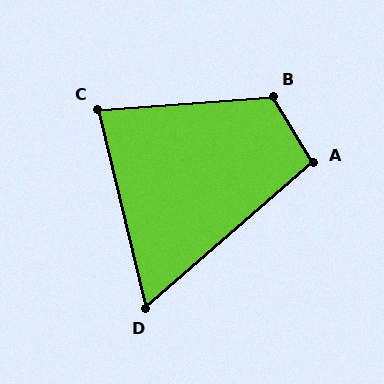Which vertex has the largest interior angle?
B, at approximately 117 degrees.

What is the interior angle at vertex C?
Approximately 81 degrees (acute).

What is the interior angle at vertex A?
Approximately 99 degrees (obtuse).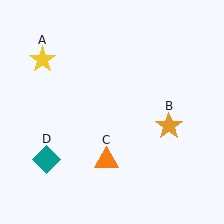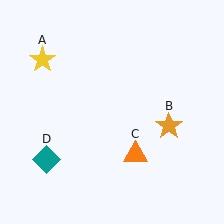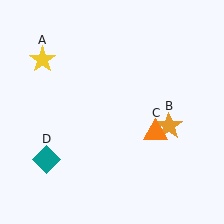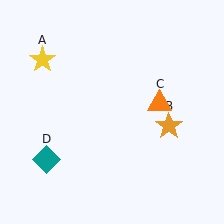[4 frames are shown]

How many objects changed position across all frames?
1 object changed position: orange triangle (object C).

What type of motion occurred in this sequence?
The orange triangle (object C) rotated counterclockwise around the center of the scene.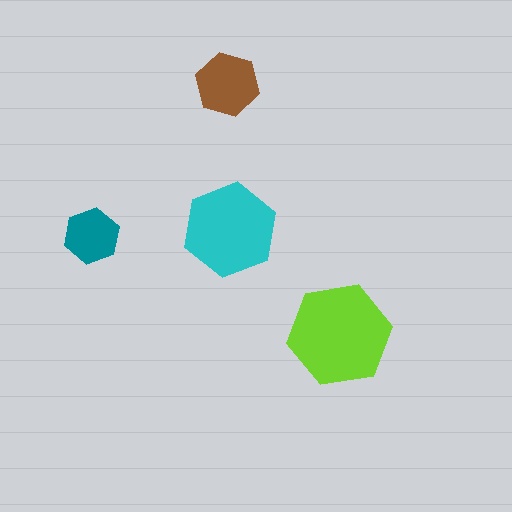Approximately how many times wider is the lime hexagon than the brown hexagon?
About 1.5 times wider.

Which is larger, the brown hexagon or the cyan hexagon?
The cyan one.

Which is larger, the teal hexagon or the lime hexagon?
The lime one.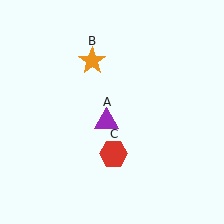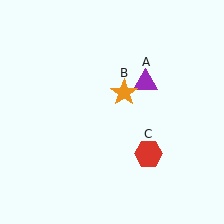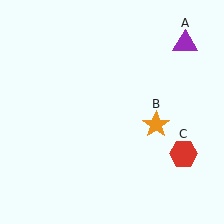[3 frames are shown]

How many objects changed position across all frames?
3 objects changed position: purple triangle (object A), orange star (object B), red hexagon (object C).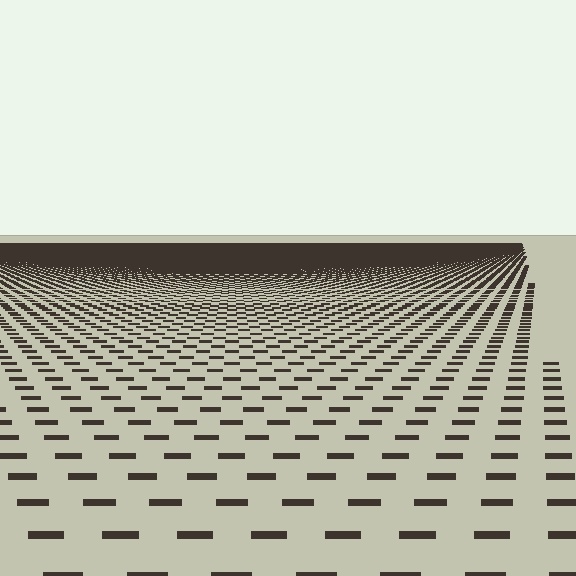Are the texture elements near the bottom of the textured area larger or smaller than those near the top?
Larger. Near the bottom, elements are closer to the viewer and appear at a bigger on-screen size.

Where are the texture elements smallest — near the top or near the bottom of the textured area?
Near the top.